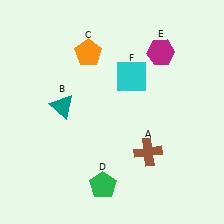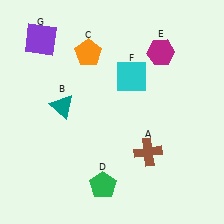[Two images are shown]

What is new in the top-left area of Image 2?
A purple square (G) was added in the top-left area of Image 2.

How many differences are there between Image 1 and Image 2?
There is 1 difference between the two images.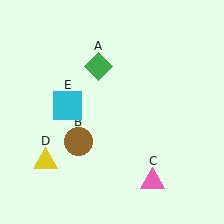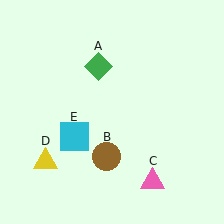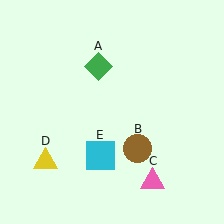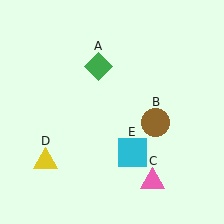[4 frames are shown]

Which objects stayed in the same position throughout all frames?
Green diamond (object A) and pink triangle (object C) and yellow triangle (object D) remained stationary.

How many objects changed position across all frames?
2 objects changed position: brown circle (object B), cyan square (object E).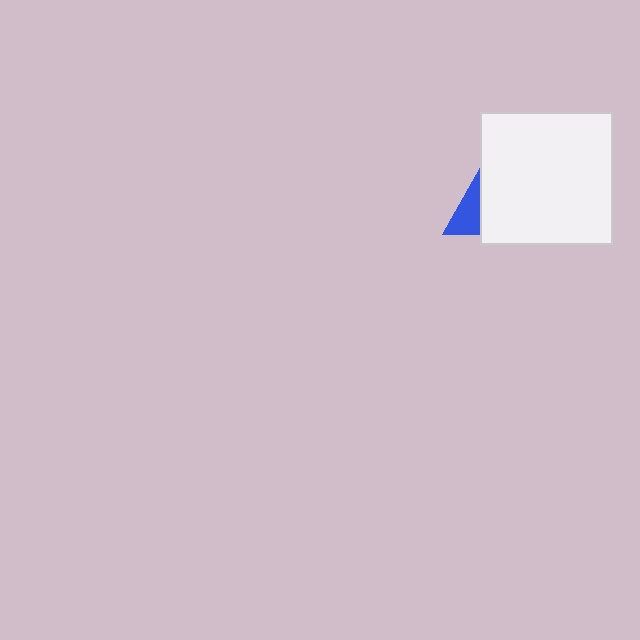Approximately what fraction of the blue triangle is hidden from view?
Roughly 63% of the blue triangle is hidden behind the white square.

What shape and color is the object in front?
The object in front is a white square.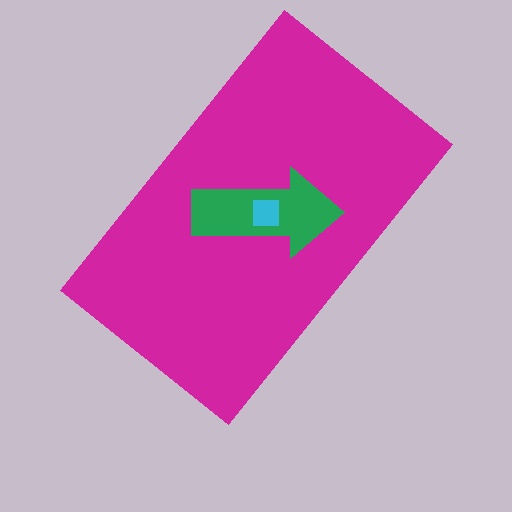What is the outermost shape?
The magenta rectangle.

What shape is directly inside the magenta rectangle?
The green arrow.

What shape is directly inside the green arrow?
The cyan square.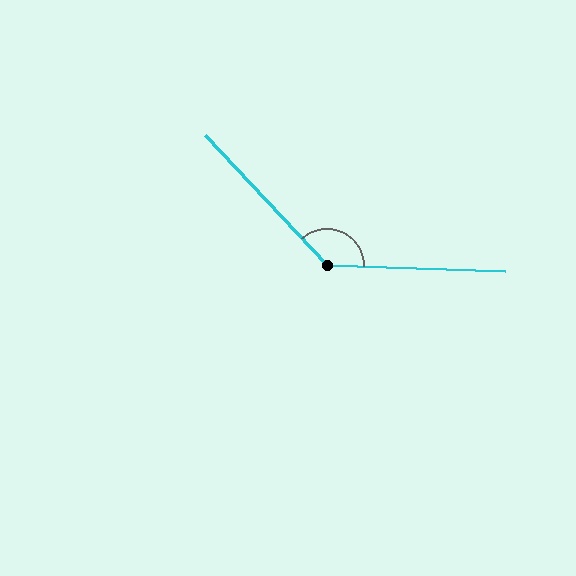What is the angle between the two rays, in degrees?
Approximately 135 degrees.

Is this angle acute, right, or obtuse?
It is obtuse.